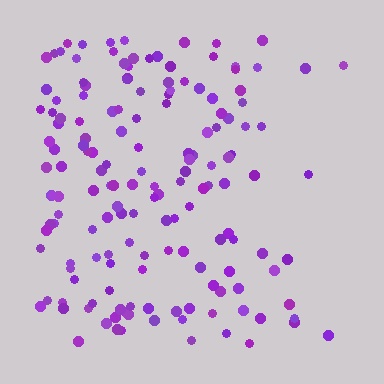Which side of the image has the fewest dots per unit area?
The right.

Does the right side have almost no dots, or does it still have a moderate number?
Still a moderate number, just noticeably fewer than the left.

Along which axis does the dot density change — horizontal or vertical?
Horizontal.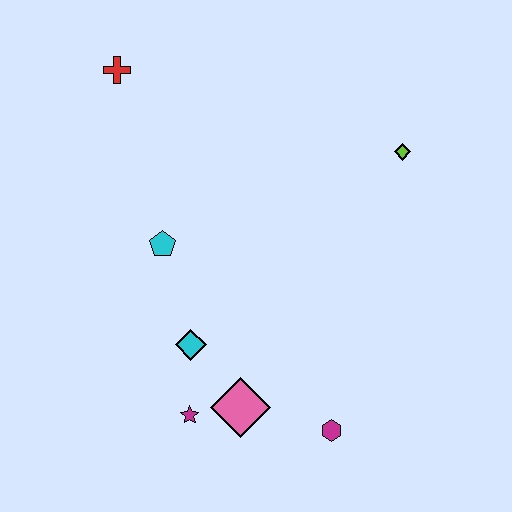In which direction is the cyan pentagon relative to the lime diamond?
The cyan pentagon is to the left of the lime diamond.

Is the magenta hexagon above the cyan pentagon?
No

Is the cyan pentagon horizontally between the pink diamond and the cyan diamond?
No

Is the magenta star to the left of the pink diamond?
Yes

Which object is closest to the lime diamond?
The cyan pentagon is closest to the lime diamond.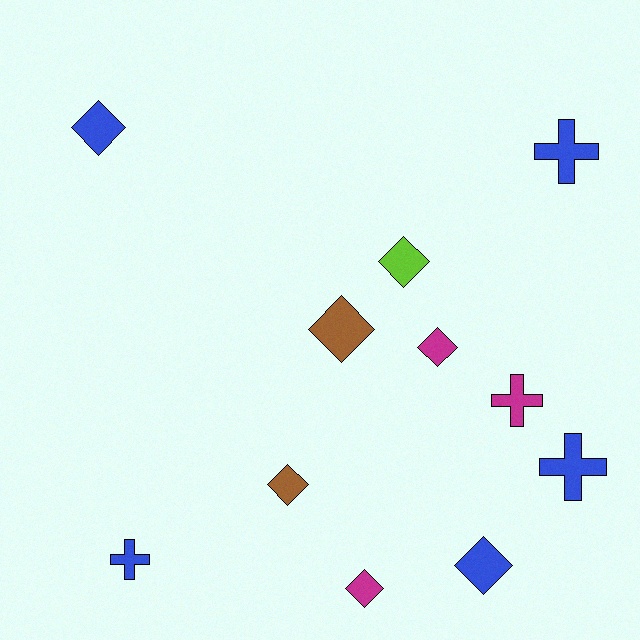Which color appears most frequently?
Blue, with 5 objects.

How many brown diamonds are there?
There are 2 brown diamonds.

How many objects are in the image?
There are 11 objects.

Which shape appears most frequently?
Diamond, with 7 objects.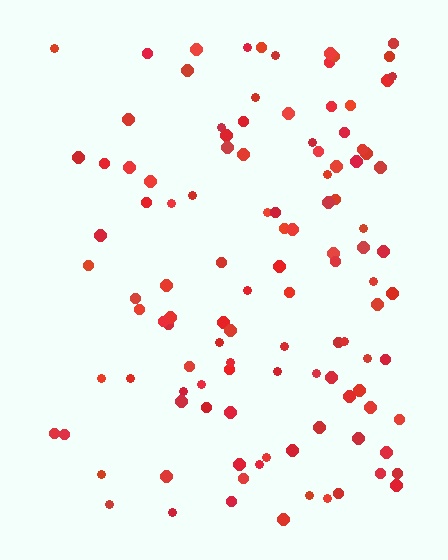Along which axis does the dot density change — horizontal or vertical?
Horizontal.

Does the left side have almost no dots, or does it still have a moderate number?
Still a moderate number, just noticeably fewer than the right.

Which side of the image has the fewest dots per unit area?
The left.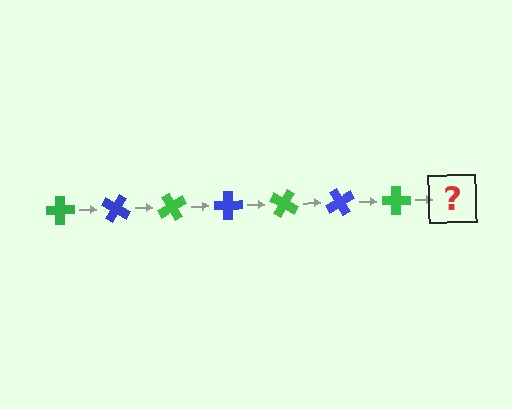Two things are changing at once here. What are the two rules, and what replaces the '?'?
The two rules are that it rotates 30 degrees each step and the color cycles through green and blue. The '?' should be a blue cross, rotated 210 degrees from the start.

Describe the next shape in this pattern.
It should be a blue cross, rotated 210 degrees from the start.